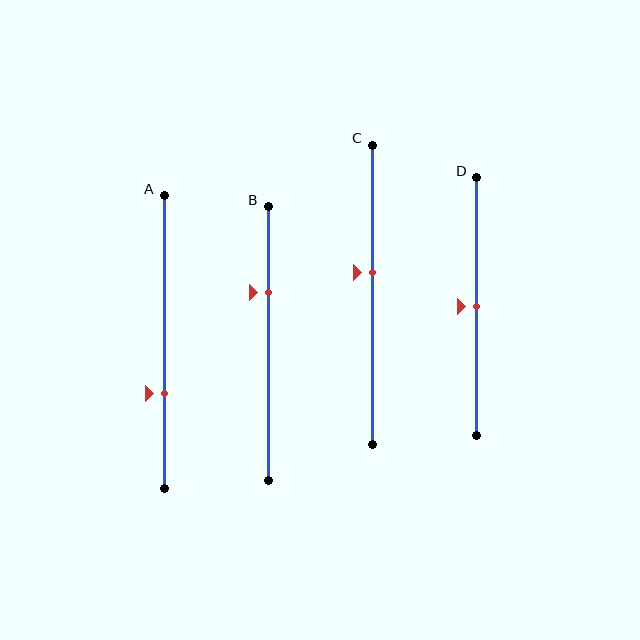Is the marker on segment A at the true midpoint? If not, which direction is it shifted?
No, the marker on segment A is shifted downward by about 18% of the segment length.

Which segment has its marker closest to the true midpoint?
Segment D has its marker closest to the true midpoint.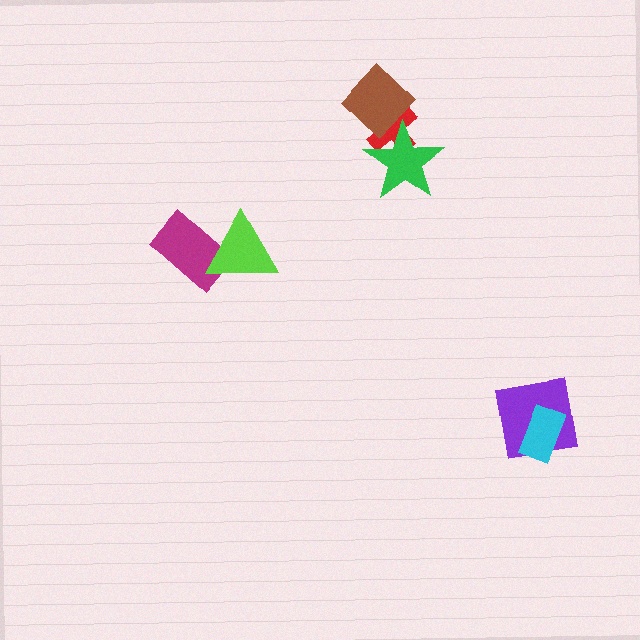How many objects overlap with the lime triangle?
1 object overlaps with the lime triangle.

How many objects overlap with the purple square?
1 object overlaps with the purple square.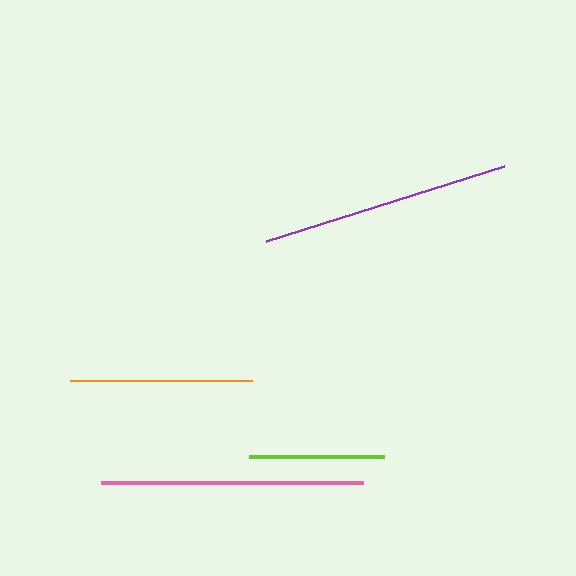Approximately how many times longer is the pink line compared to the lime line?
The pink line is approximately 1.9 times the length of the lime line.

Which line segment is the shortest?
The lime line is the shortest at approximately 135 pixels.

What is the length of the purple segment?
The purple segment is approximately 249 pixels long.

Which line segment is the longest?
The pink line is the longest at approximately 263 pixels.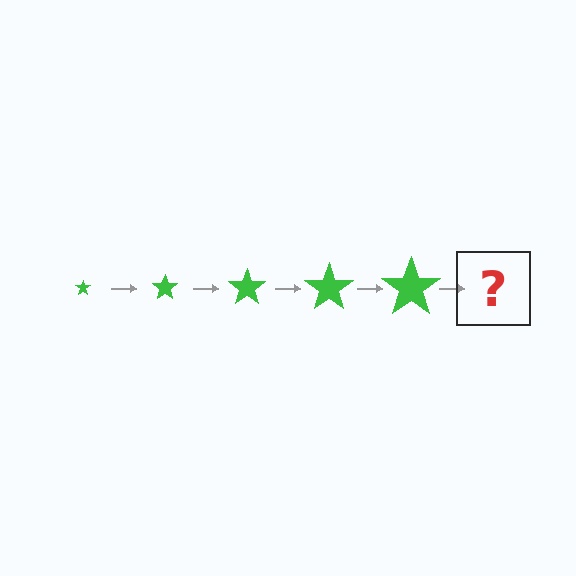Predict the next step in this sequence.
The next step is a green star, larger than the previous one.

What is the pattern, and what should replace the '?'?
The pattern is that the star gets progressively larger each step. The '?' should be a green star, larger than the previous one.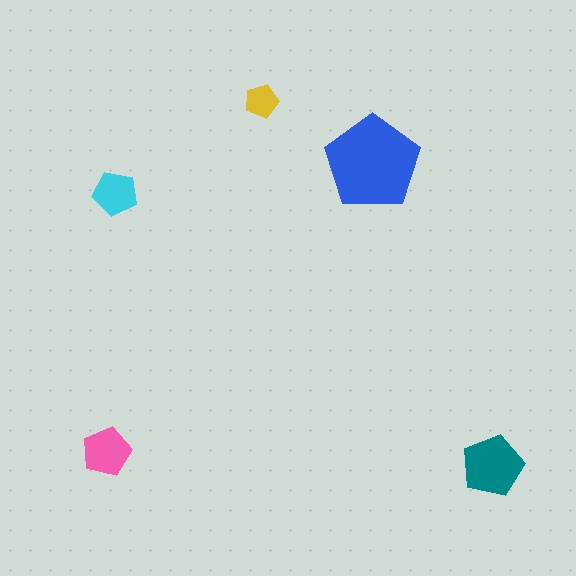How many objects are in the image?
There are 5 objects in the image.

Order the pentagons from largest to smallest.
the blue one, the teal one, the pink one, the cyan one, the yellow one.